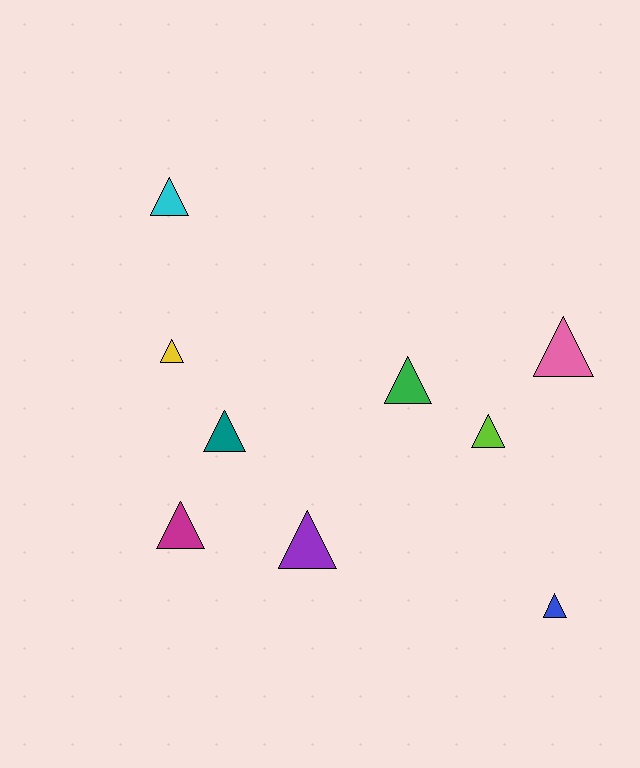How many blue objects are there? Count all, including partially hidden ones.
There is 1 blue object.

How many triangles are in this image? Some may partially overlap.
There are 9 triangles.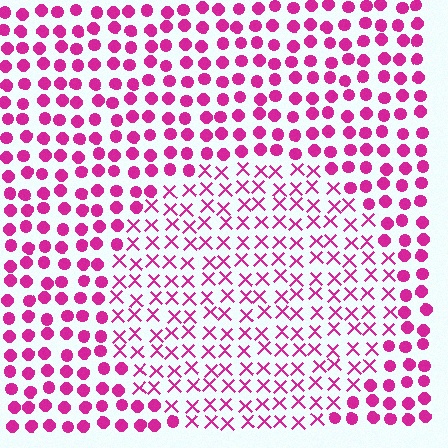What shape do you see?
I see a circle.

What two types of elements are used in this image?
The image uses X marks inside the circle region and circles outside it.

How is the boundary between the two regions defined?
The boundary is defined by a change in element shape: X marks inside vs. circles outside. All elements share the same color and spacing.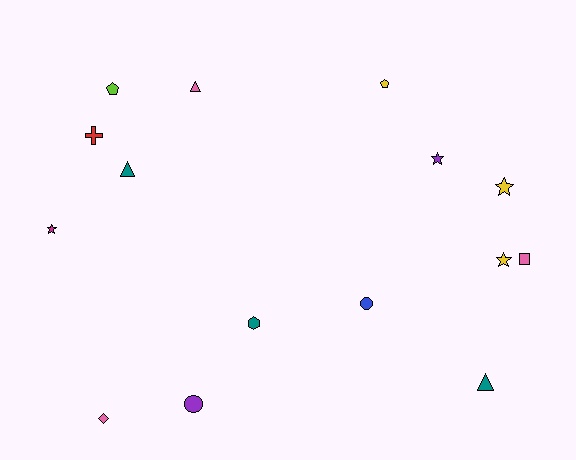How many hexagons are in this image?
There is 1 hexagon.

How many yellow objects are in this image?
There are 3 yellow objects.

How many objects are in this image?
There are 15 objects.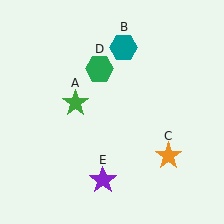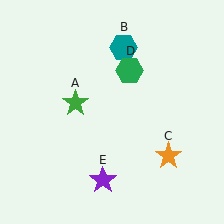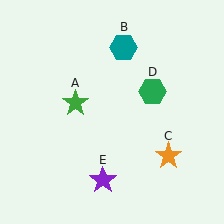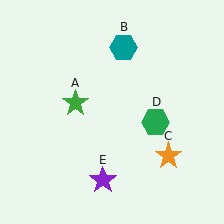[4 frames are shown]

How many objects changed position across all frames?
1 object changed position: green hexagon (object D).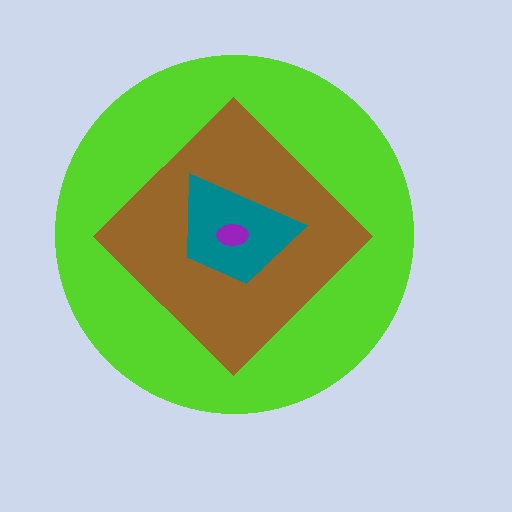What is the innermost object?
The purple ellipse.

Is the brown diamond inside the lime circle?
Yes.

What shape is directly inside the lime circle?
The brown diamond.